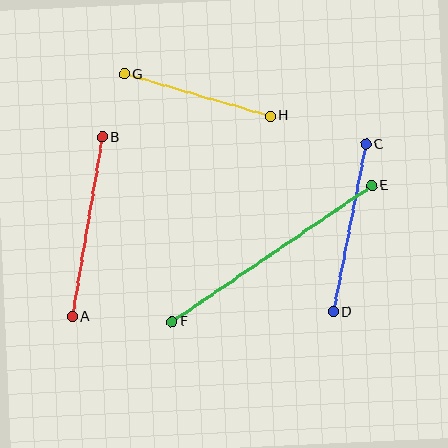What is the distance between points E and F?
The distance is approximately 242 pixels.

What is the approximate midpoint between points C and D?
The midpoint is at approximately (349, 228) pixels.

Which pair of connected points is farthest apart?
Points E and F are farthest apart.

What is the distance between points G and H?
The distance is approximately 152 pixels.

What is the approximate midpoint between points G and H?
The midpoint is at approximately (197, 95) pixels.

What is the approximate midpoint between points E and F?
The midpoint is at approximately (272, 254) pixels.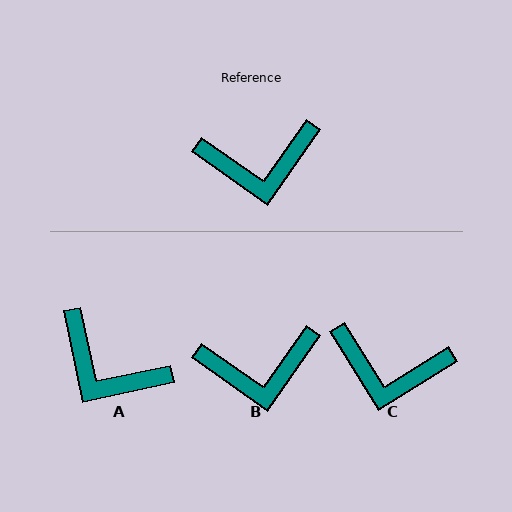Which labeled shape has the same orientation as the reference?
B.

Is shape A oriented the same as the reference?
No, it is off by about 43 degrees.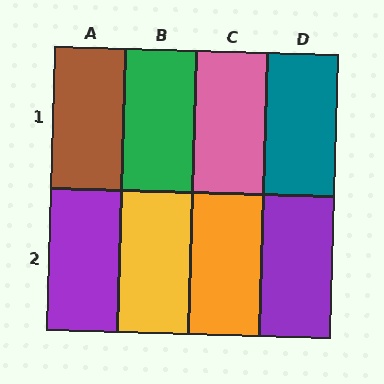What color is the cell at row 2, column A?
Purple.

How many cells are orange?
1 cell is orange.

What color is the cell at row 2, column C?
Orange.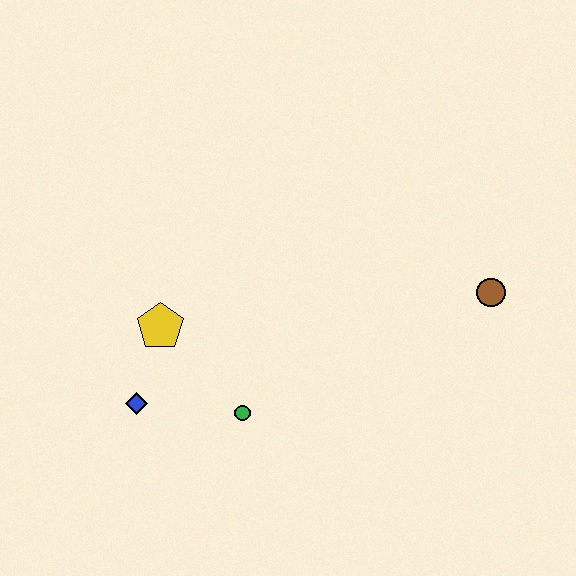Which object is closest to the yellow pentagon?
The blue diamond is closest to the yellow pentagon.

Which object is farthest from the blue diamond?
The brown circle is farthest from the blue diamond.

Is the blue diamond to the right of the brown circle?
No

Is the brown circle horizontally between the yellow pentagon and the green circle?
No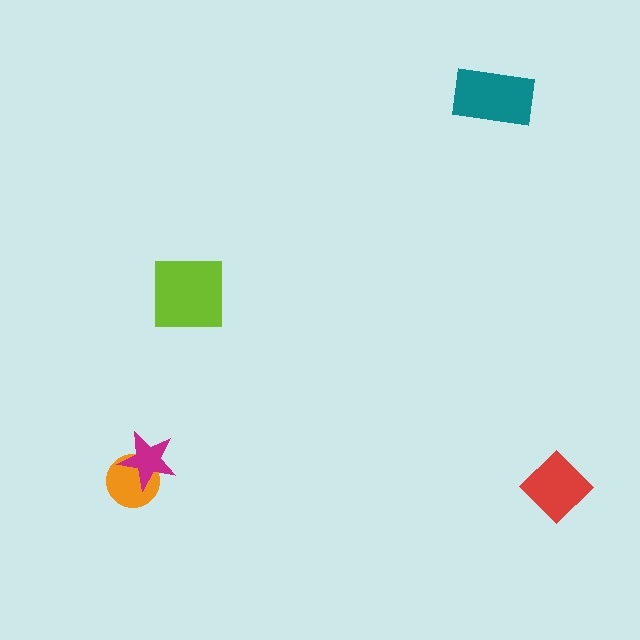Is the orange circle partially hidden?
Yes, it is partially covered by another shape.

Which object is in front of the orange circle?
The magenta star is in front of the orange circle.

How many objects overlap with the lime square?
0 objects overlap with the lime square.